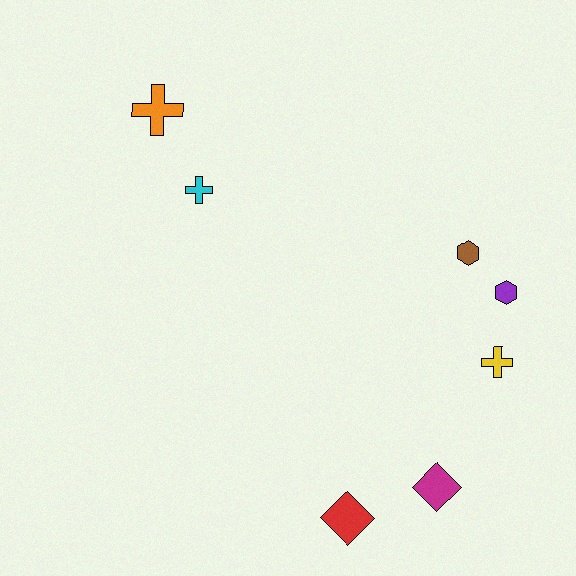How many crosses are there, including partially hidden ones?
There are 3 crosses.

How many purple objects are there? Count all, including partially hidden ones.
There is 1 purple object.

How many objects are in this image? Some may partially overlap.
There are 7 objects.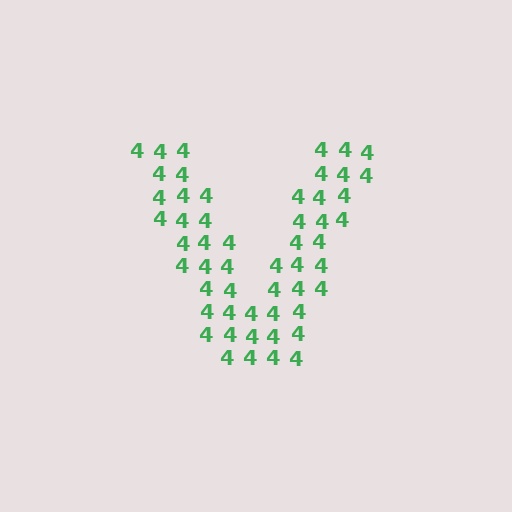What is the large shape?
The large shape is the letter V.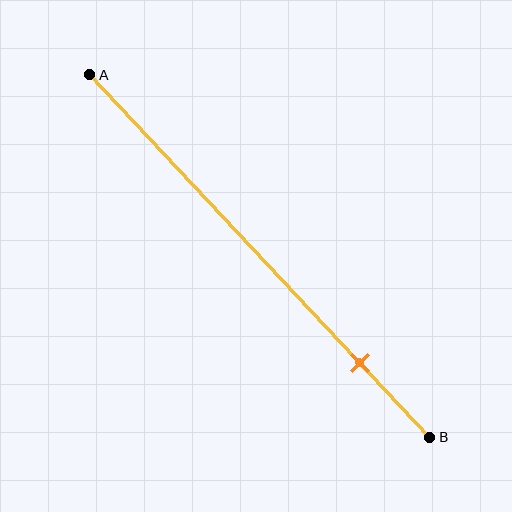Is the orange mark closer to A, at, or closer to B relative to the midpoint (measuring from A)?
The orange mark is closer to point B than the midpoint of segment AB.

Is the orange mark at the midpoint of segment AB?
No, the mark is at about 80% from A, not at the 50% midpoint.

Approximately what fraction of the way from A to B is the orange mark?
The orange mark is approximately 80% of the way from A to B.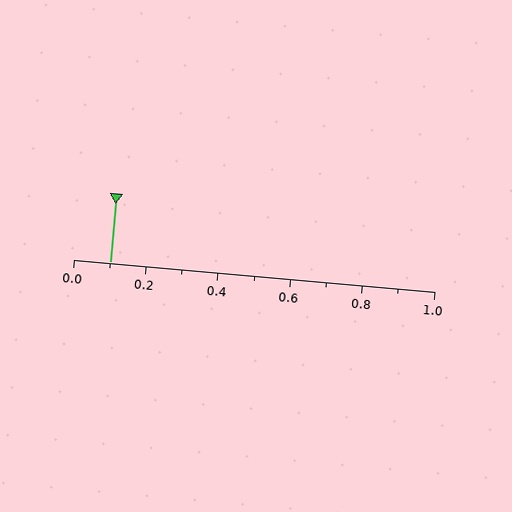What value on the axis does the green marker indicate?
The marker indicates approximately 0.1.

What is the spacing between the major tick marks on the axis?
The major ticks are spaced 0.2 apart.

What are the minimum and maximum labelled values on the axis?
The axis runs from 0.0 to 1.0.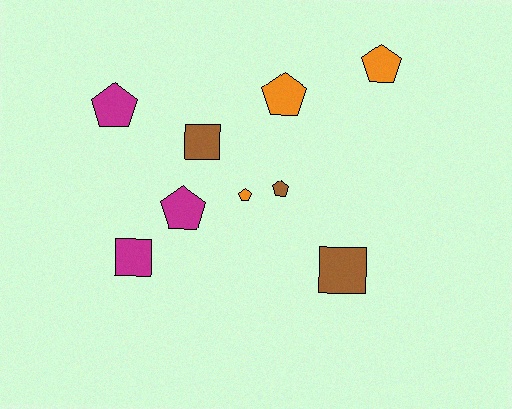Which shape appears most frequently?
Pentagon, with 6 objects.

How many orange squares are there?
There are no orange squares.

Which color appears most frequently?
Brown, with 3 objects.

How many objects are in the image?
There are 9 objects.